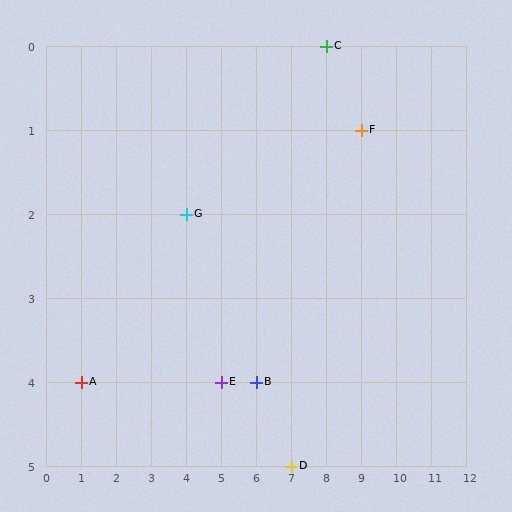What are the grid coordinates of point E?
Point E is at grid coordinates (5, 4).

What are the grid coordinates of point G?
Point G is at grid coordinates (4, 2).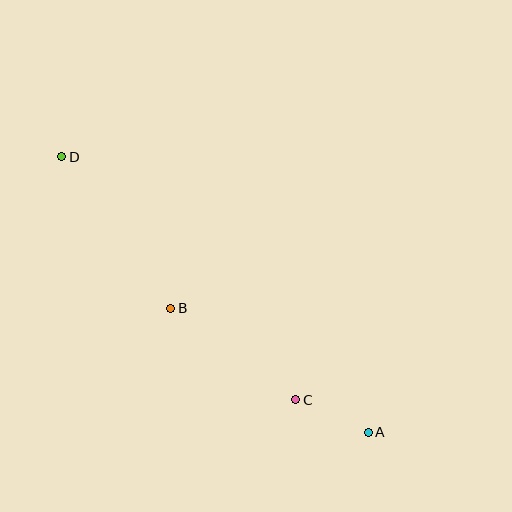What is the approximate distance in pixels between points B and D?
The distance between B and D is approximately 187 pixels.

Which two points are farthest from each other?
Points A and D are farthest from each other.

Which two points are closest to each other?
Points A and C are closest to each other.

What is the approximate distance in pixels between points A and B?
The distance between A and B is approximately 233 pixels.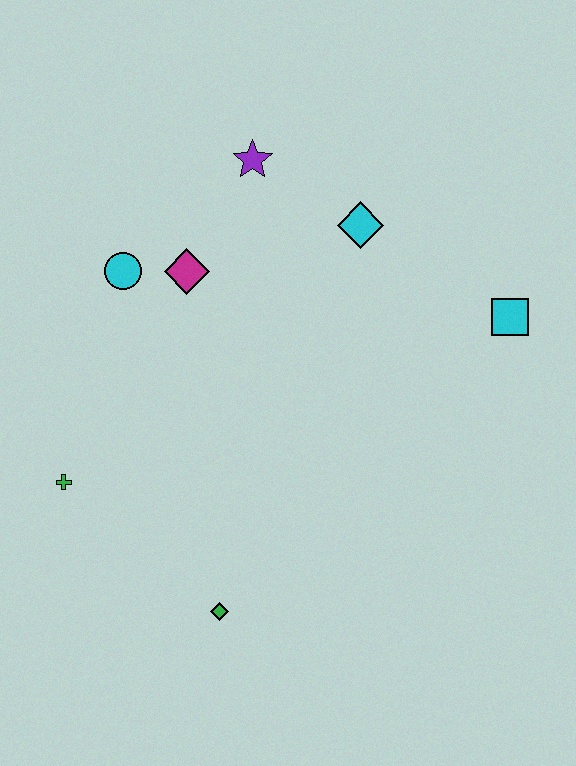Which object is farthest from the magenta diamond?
The green diamond is farthest from the magenta diamond.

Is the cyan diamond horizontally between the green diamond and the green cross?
No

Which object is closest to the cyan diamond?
The purple star is closest to the cyan diamond.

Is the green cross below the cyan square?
Yes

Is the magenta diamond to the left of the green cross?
No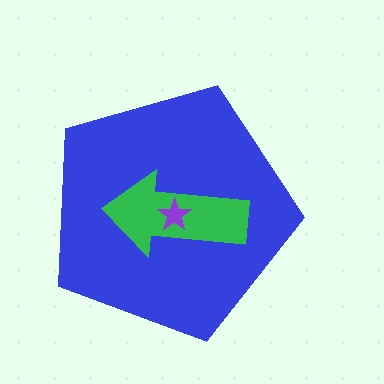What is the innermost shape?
The purple star.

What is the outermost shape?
The blue pentagon.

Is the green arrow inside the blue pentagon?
Yes.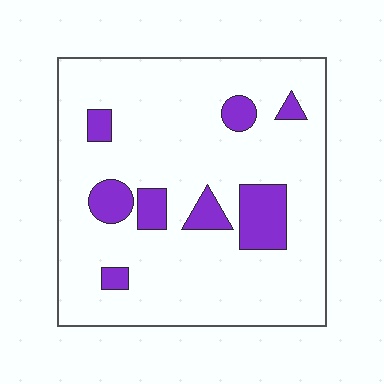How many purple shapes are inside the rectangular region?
8.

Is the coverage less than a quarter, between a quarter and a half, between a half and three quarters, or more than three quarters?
Less than a quarter.